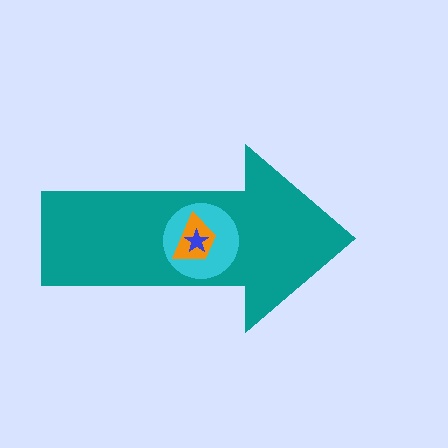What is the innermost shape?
The blue star.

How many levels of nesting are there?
4.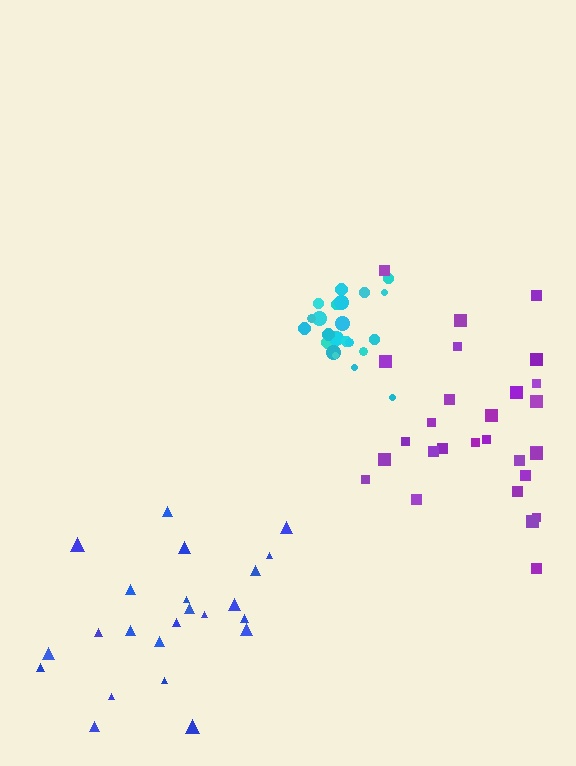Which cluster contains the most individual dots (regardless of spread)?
Purple (28).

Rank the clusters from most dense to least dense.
cyan, purple, blue.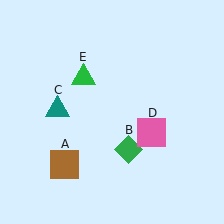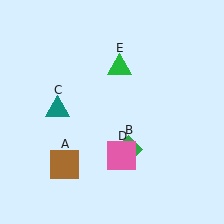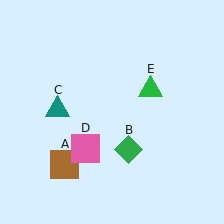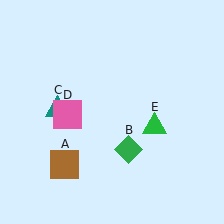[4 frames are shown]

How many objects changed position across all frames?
2 objects changed position: pink square (object D), green triangle (object E).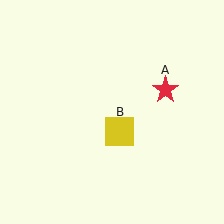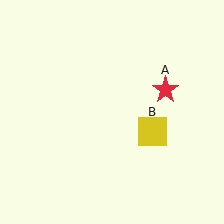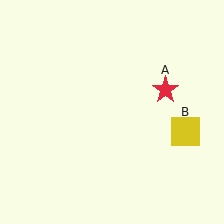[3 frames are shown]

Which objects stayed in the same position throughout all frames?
Red star (object A) remained stationary.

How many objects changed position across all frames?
1 object changed position: yellow square (object B).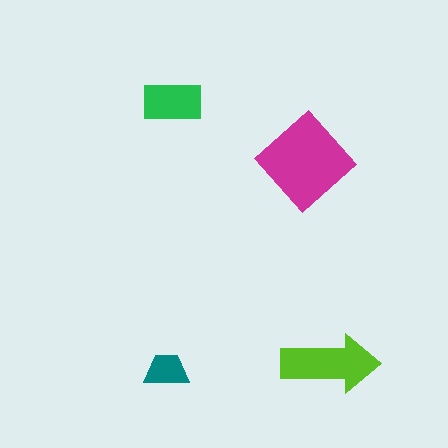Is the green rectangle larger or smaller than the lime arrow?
Smaller.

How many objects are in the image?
There are 4 objects in the image.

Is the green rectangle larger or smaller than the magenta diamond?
Smaller.